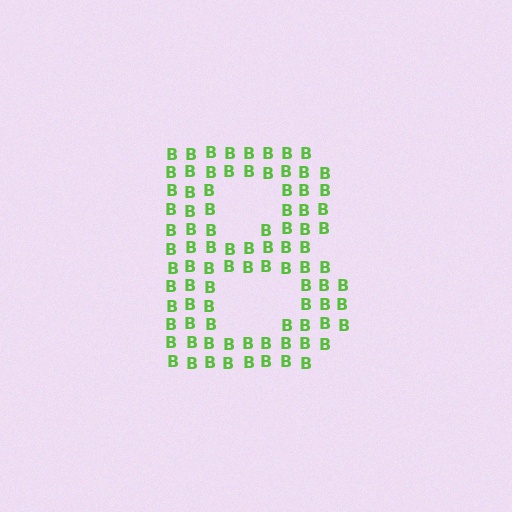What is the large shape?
The large shape is the letter B.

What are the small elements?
The small elements are letter B's.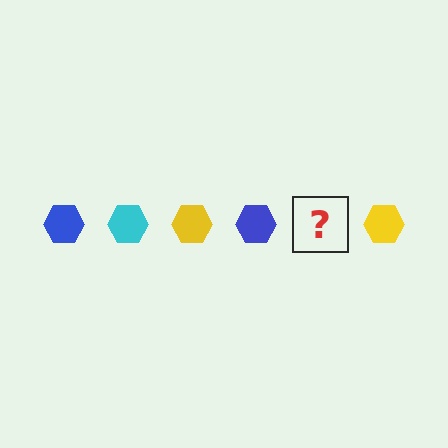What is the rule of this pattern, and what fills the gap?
The rule is that the pattern cycles through blue, cyan, yellow hexagons. The gap should be filled with a cyan hexagon.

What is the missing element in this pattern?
The missing element is a cyan hexagon.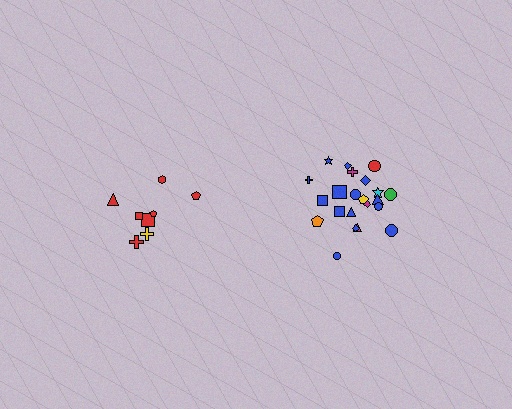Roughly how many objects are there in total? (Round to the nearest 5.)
Roughly 30 objects in total.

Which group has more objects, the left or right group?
The right group.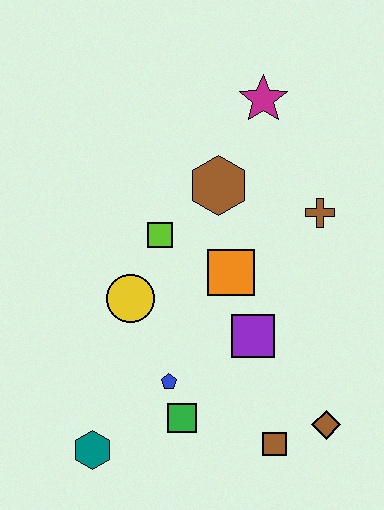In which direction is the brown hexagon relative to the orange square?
The brown hexagon is above the orange square.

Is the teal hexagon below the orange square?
Yes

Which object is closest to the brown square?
The brown diamond is closest to the brown square.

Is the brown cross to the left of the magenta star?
No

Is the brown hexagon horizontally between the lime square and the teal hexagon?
No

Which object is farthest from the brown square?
The magenta star is farthest from the brown square.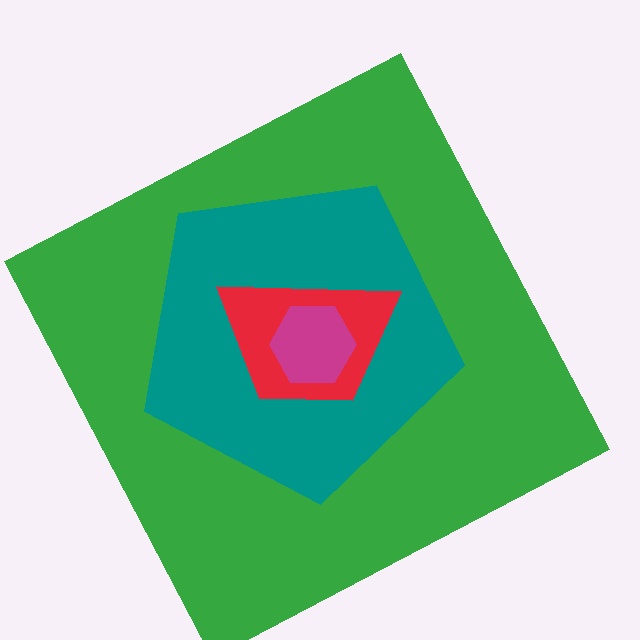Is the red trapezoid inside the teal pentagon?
Yes.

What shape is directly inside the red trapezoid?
The magenta hexagon.